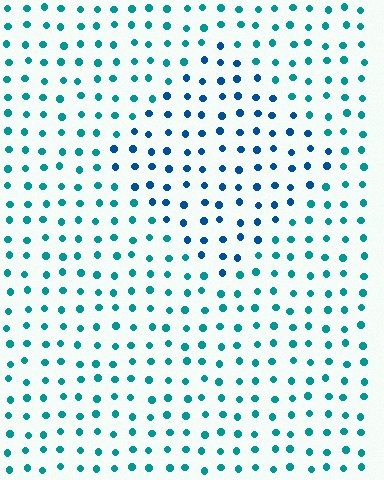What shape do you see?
I see a diamond.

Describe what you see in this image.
The image is filled with small teal elements in a uniform arrangement. A diamond-shaped region is visible where the elements are tinted to a slightly different hue, forming a subtle color boundary.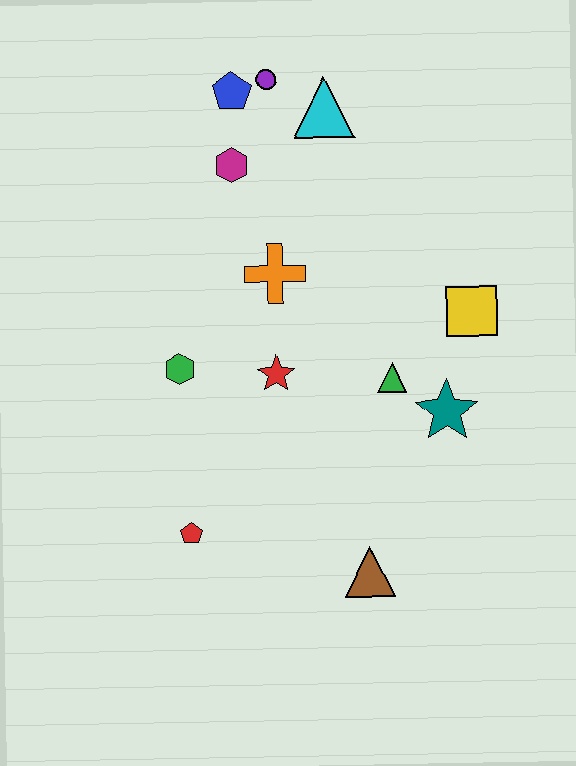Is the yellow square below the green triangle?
No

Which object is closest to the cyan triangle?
The purple circle is closest to the cyan triangle.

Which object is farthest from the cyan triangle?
The brown triangle is farthest from the cyan triangle.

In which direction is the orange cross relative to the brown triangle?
The orange cross is above the brown triangle.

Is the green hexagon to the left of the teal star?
Yes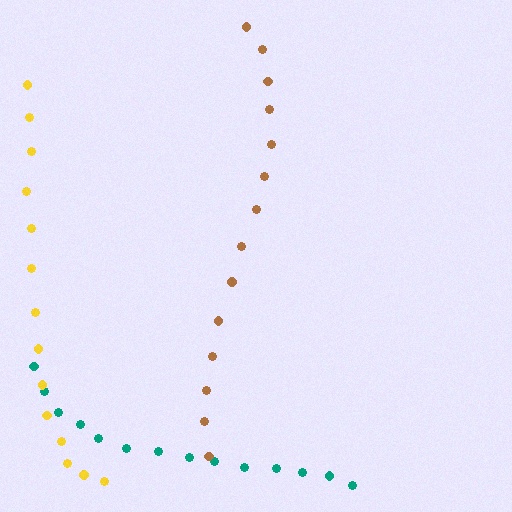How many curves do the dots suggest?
There are 3 distinct paths.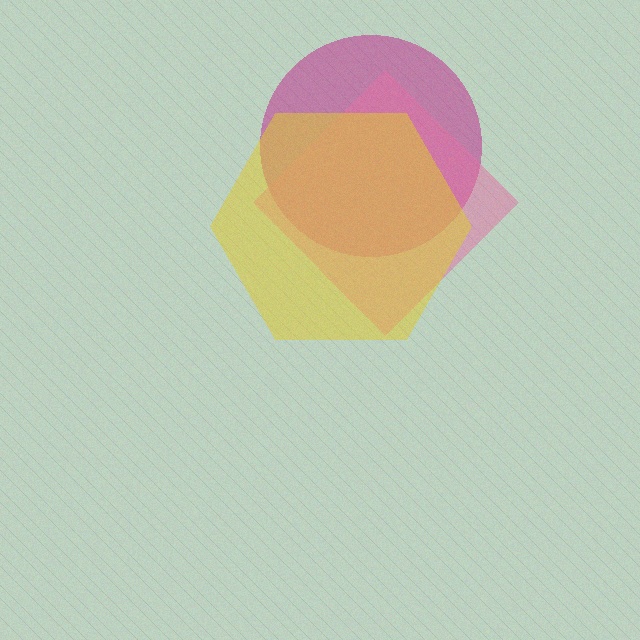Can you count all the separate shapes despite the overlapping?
Yes, there are 3 separate shapes.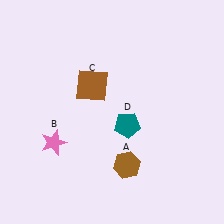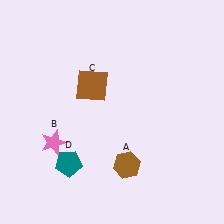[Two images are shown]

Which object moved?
The teal pentagon (D) moved left.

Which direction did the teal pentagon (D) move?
The teal pentagon (D) moved left.